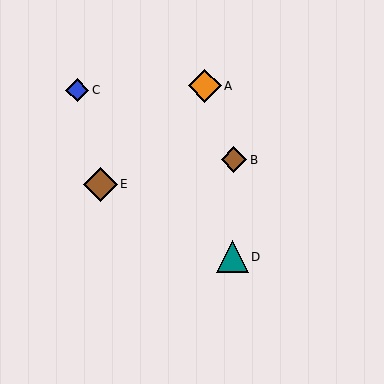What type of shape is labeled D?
Shape D is a teal triangle.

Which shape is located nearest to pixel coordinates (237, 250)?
The teal triangle (labeled D) at (232, 257) is nearest to that location.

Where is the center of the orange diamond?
The center of the orange diamond is at (205, 86).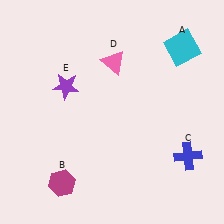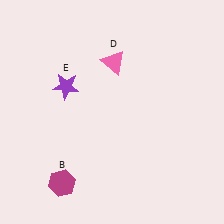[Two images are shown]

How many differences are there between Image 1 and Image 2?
There are 2 differences between the two images.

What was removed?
The blue cross (C), the cyan square (A) were removed in Image 2.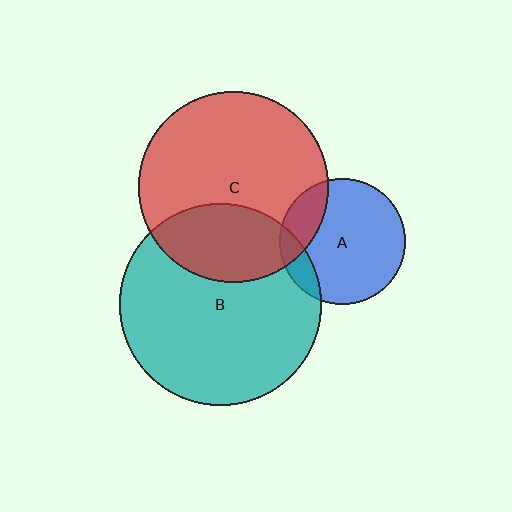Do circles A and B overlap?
Yes.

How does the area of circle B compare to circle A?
Approximately 2.6 times.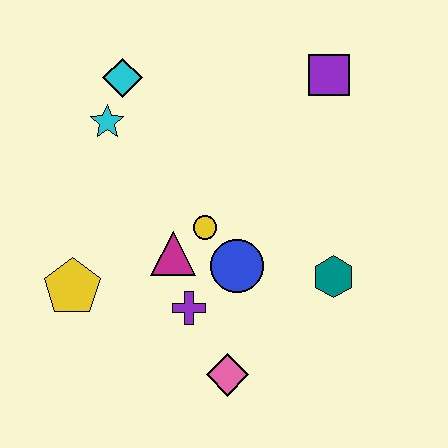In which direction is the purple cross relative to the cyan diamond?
The purple cross is below the cyan diamond.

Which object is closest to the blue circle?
The yellow circle is closest to the blue circle.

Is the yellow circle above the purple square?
No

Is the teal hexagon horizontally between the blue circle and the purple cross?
No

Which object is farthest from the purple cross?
The purple square is farthest from the purple cross.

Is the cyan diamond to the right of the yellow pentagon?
Yes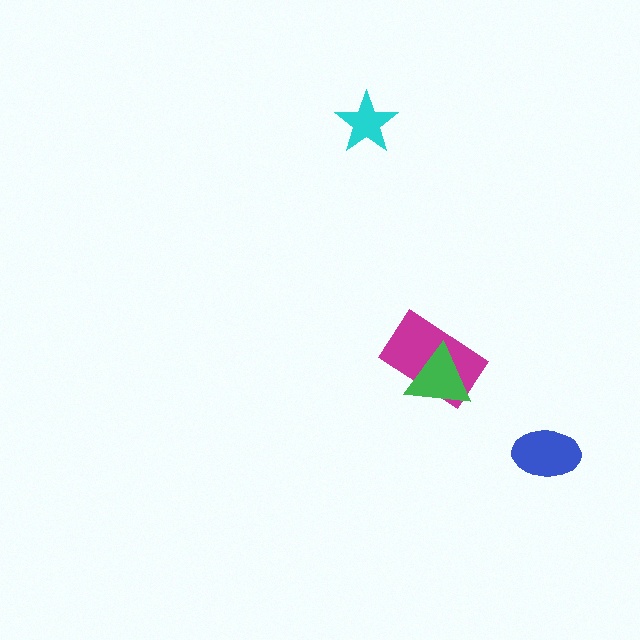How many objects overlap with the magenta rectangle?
1 object overlaps with the magenta rectangle.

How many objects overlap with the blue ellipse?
0 objects overlap with the blue ellipse.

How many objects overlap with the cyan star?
0 objects overlap with the cyan star.